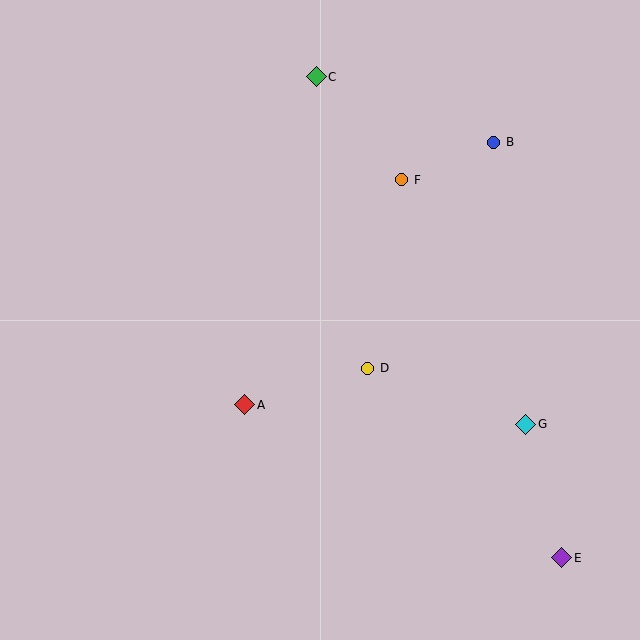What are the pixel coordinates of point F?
Point F is at (402, 180).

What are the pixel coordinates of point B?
Point B is at (494, 142).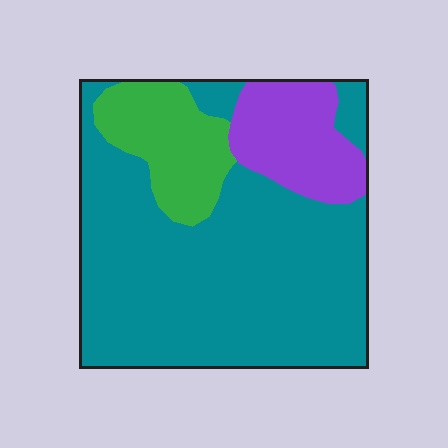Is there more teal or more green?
Teal.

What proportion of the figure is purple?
Purple takes up about one sixth (1/6) of the figure.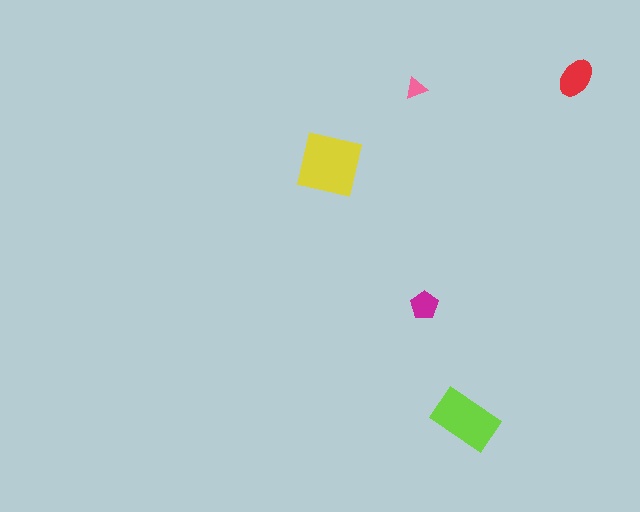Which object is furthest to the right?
The red ellipse is rightmost.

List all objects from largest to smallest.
The yellow square, the lime rectangle, the red ellipse, the magenta pentagon, the pink triangle.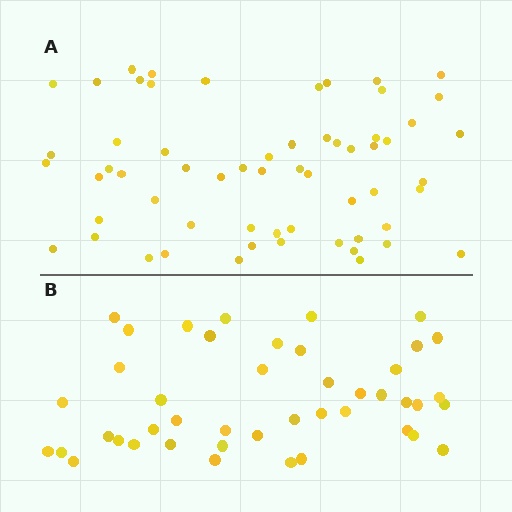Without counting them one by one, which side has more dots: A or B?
Region A (the top region) has more dots.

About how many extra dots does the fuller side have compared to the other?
Region A has approximately 15 more dots than region B.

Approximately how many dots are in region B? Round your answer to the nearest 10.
About 40 dots. (The exact count is 44, which rounds to 40.)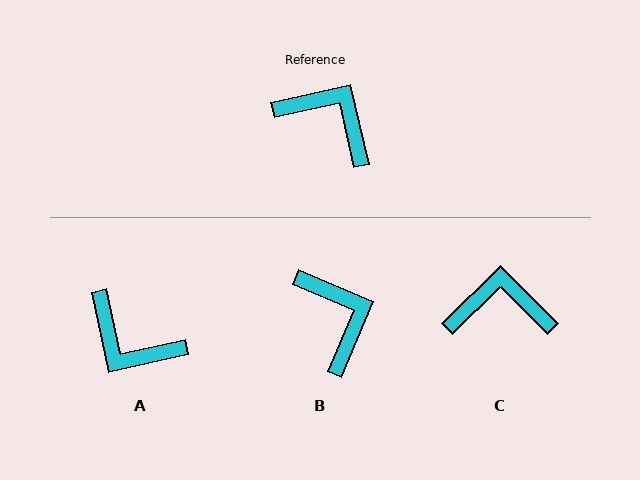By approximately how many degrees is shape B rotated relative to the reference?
Approximately 36 degrees clockwise.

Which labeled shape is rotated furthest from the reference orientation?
A, about 180 degrees away.